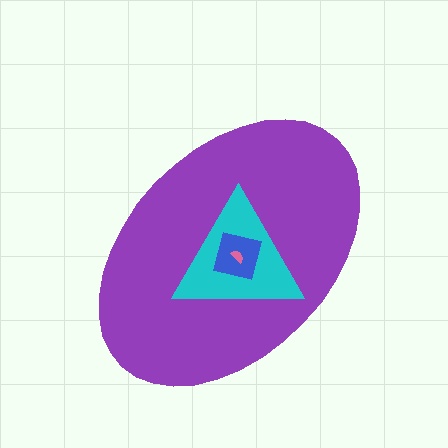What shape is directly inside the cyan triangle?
The blue square.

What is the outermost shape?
The purple ellipse.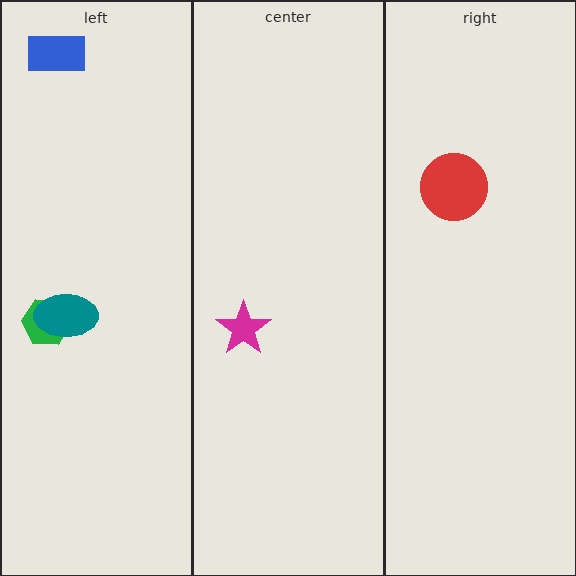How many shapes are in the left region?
3.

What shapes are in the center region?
The magenta star.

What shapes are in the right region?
The red circle.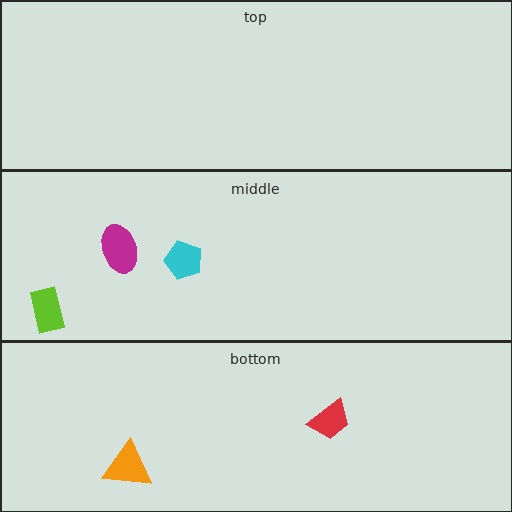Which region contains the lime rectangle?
The middle region.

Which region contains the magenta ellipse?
The middle region.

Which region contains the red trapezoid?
The bottom region.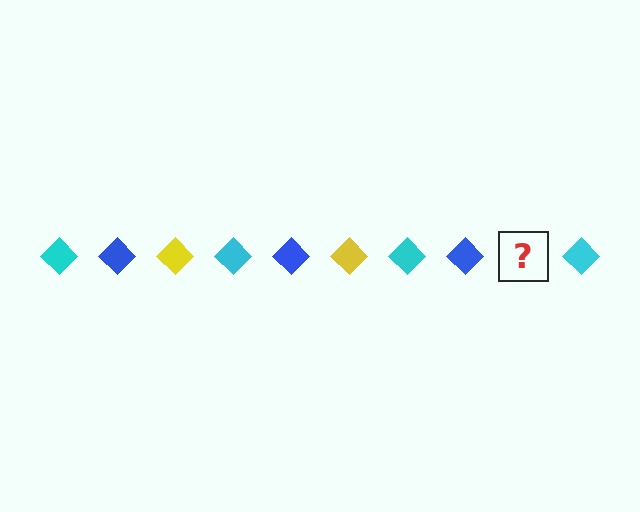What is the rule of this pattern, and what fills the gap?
The rule is that the pattern cycles through cyan, blue, yellow diamonds. The gap should be filled with a yellow diamond.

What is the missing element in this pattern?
The missing element is a yellow diamond.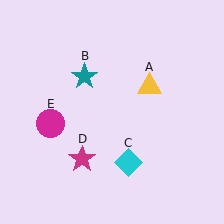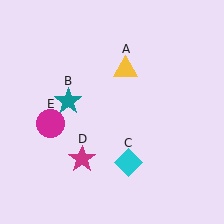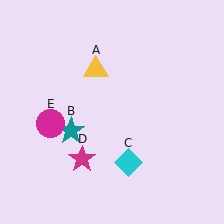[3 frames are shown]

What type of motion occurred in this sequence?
The yellow triangle (object A), teal star (object B) rotated counterclockwise around the center of the scene.